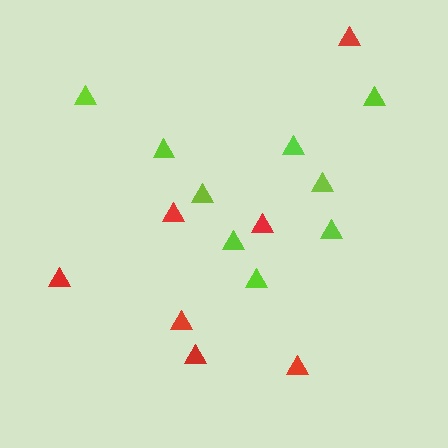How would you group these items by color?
There are 2 groups: one group of red triangles (7) and one group of lime triangles (9).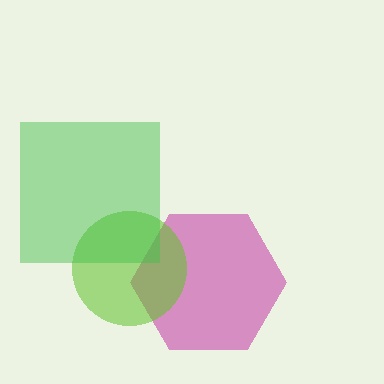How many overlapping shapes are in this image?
There are 3 overlapping shapes in the image.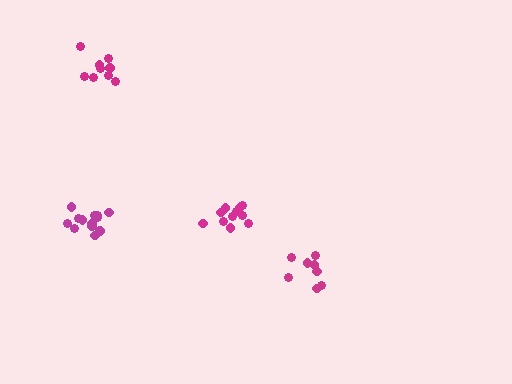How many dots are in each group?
Group 1: 9 dots, Group 2: 8 dots, Group 3: 13 dots, Group 4: 11 dots (41 total).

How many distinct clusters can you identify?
There are 4 distinct clusters.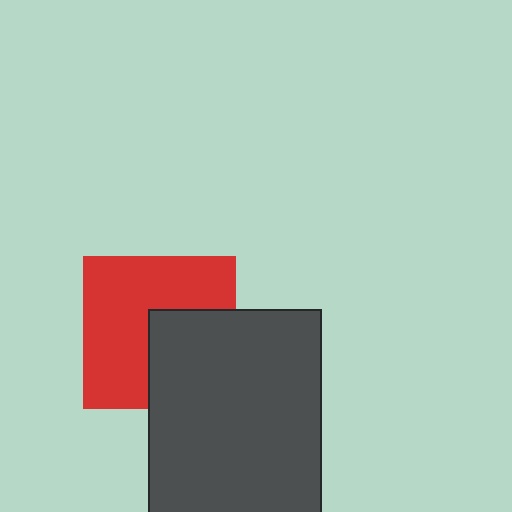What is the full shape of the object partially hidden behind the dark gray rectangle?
The partially hidden object is a red square.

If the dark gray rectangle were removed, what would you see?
You would see the complete red square.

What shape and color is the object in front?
The object in front is a dark gray rectangle.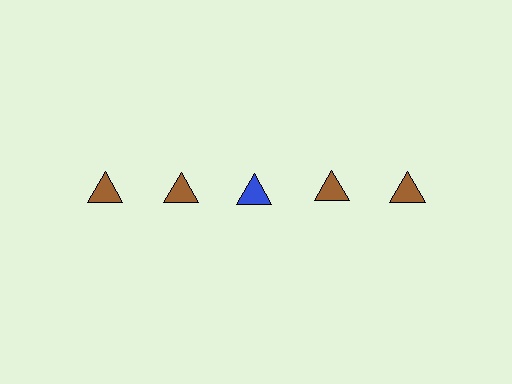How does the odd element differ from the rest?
It has a different color: blue instead of brown.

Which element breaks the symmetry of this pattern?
The blue triangle in the top row, center column breaks the symmetry. All other shapes are brown triangles.